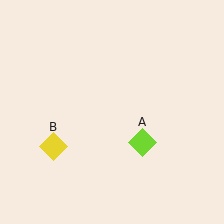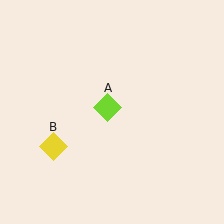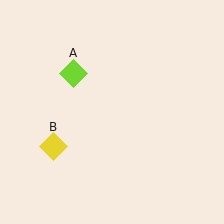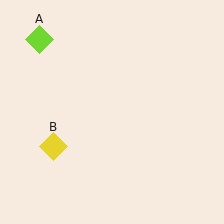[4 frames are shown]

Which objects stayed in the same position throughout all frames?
Yellow diamond (object B) remained stationary.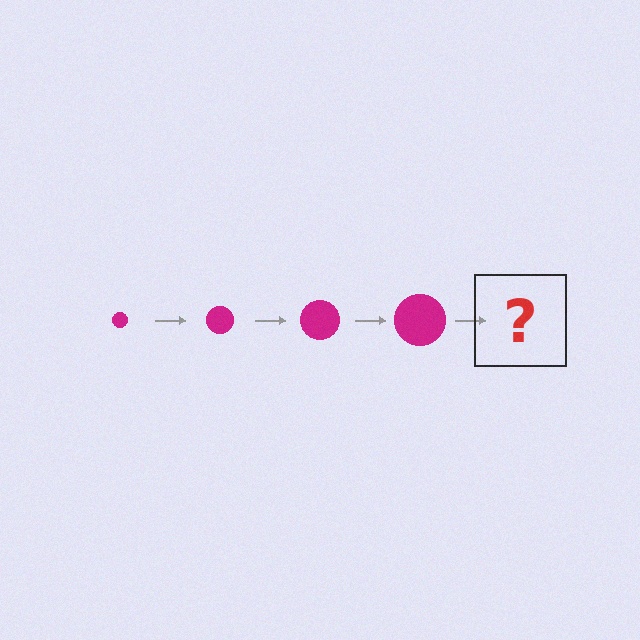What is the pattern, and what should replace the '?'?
The pattern is that the circle gets progressively larger each step. The '?' should be a magenta circle, larger than the previous one.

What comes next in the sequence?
The next element should be a magenta circle, larger than the previous one.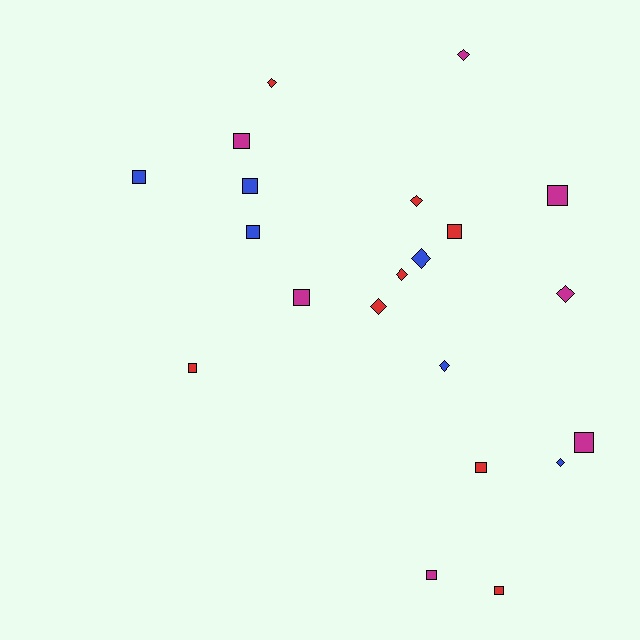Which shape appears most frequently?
Square, with 12 objects.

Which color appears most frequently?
Red, with 8 objects.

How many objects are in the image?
There are 21 objects.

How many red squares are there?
There are 4 red squares.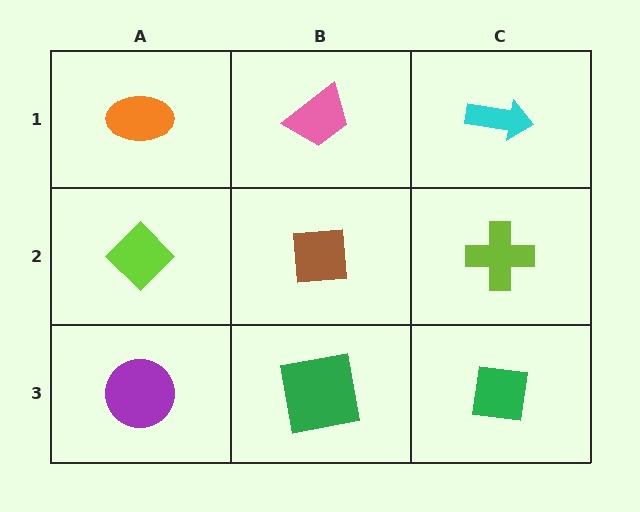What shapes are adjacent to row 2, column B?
A pink trapezoid (row 1, column B), a green square (row 3, column B), a lime diamond (row 2, column A), a lime cross (row 2, column C).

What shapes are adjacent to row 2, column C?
A cyan arrow (row 1, column C), a green square (row 3, column C), a brown square (row 2, column B).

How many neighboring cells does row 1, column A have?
2.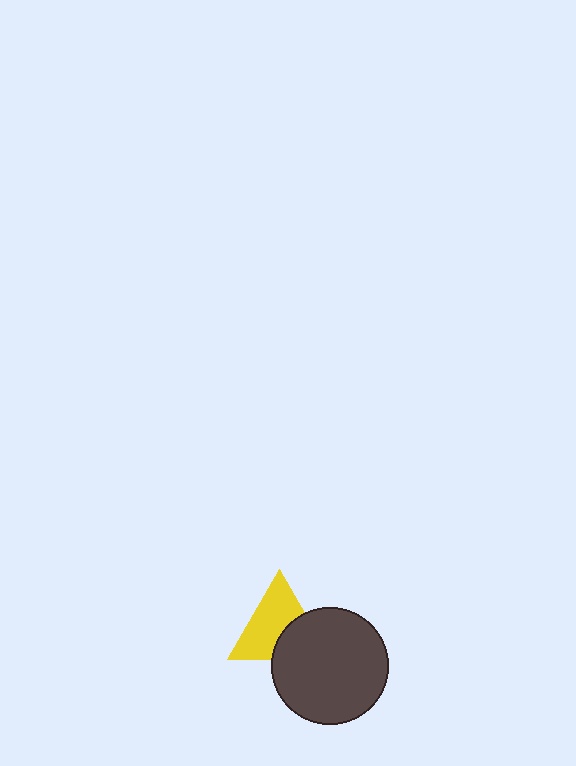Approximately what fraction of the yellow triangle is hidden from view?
Roughly 36% of the yellow triangle is hidden behind the dark gray circle.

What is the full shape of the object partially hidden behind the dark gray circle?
The partially hidden object is a yellow triangle.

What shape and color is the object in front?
The object in front is a dark gray circle.